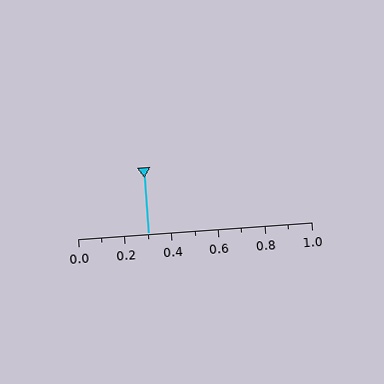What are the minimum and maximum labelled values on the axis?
The axis runs from 0.0 to 1.0.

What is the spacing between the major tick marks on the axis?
The major ticks are spaced 0.2 apart.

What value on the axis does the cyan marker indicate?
The marker indicates approximately 0.3.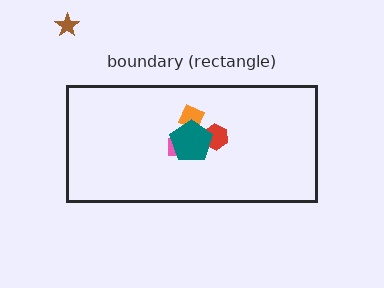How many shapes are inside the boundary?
4 inside, 1 outside.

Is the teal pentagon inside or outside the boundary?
Inside.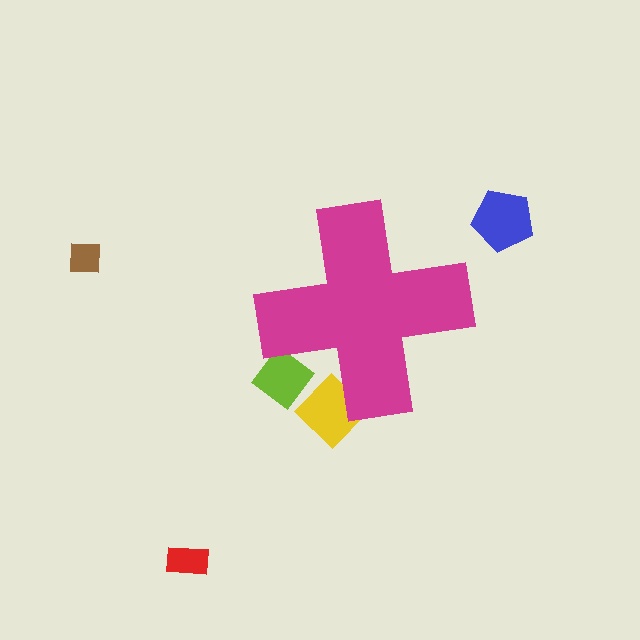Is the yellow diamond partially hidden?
Yes, the yellow diamond is partially hidden behind the magenta cross.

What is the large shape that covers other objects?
A magenta cross.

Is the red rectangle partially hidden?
No, the red rectangle is fully visible.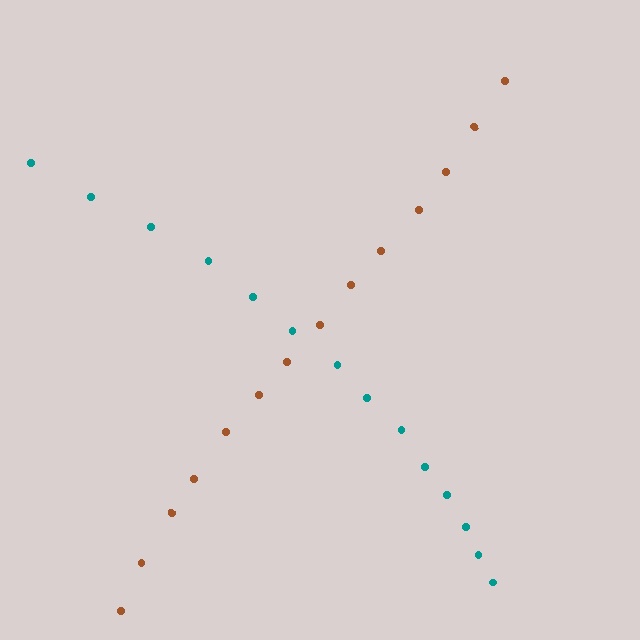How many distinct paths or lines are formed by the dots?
There are 2 distinct paths.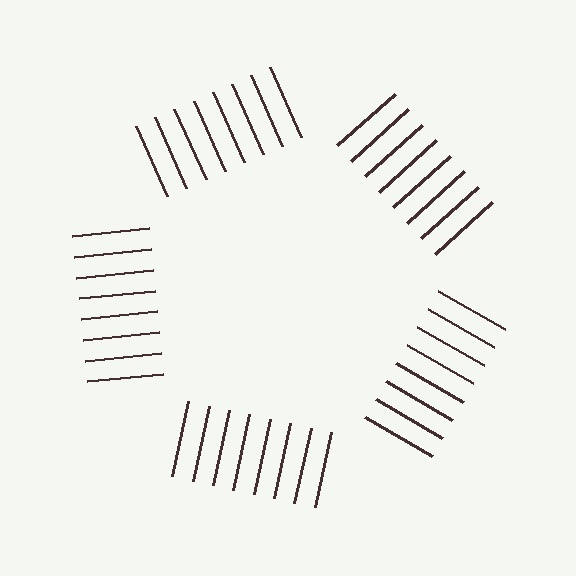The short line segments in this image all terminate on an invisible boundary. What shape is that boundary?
An illusory pentagon — the line segments terminate on its edges but no continuous stroke is drawn.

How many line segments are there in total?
40 — 8 along each of the 5 edges.